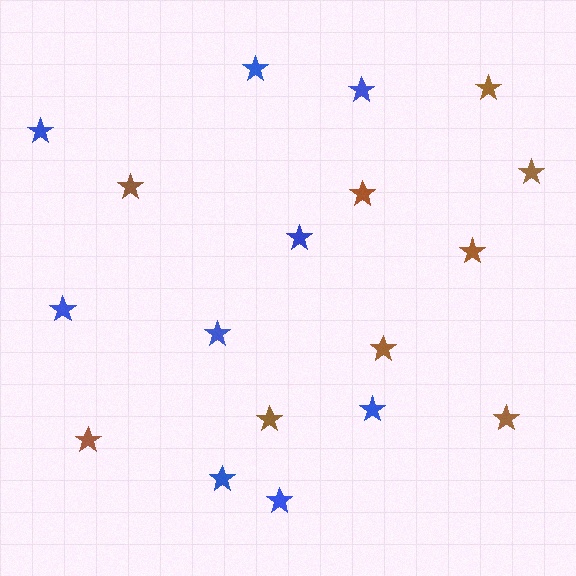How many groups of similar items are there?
There are 2 groups: one group of blue stars (9) and one group of brown stars (9).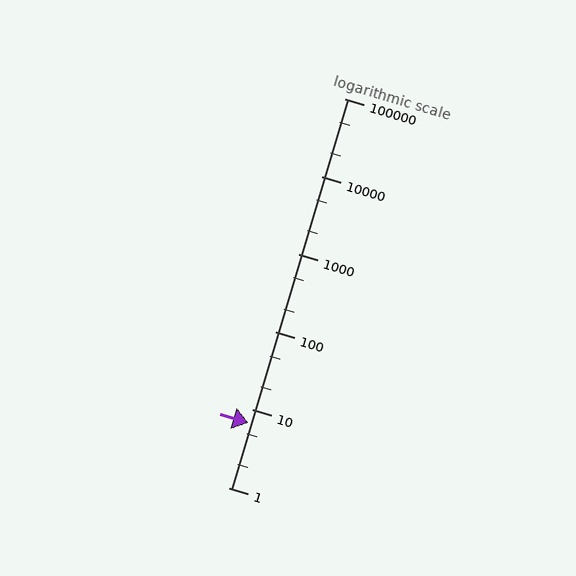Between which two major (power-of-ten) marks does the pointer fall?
The pointer is between 1 and 10.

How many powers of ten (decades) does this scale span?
The scale spans 5 decades, from 1 to 100000.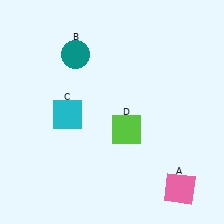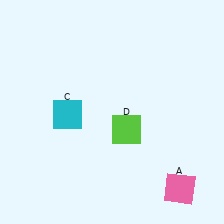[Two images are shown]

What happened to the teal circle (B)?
The teal circle (B) was removed in Image 2. It was in the top-left area of Image 1.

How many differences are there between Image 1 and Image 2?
There is 1 difference between the two images.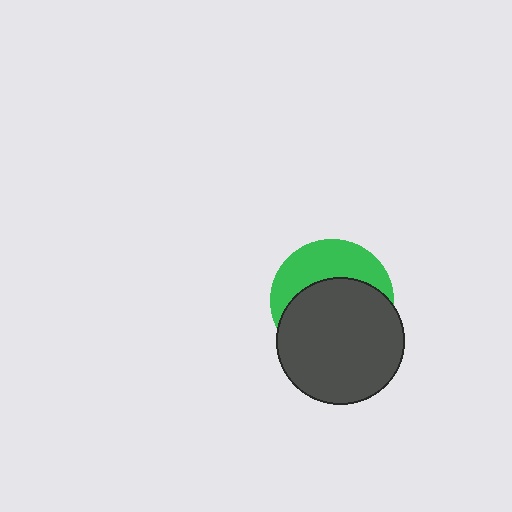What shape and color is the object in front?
The object in front is a dark gray circle.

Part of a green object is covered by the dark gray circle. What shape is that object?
It is a circle.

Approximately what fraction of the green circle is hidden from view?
Roughly 61% of the green circle is hidden behind the dark gray circle.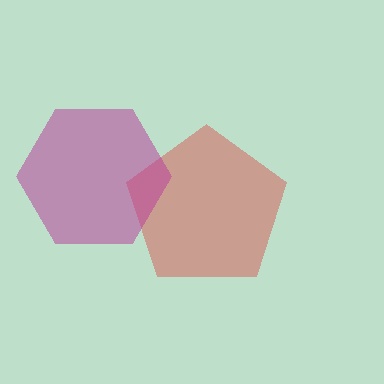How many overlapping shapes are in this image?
There are 2 overlapping shapes in the image.